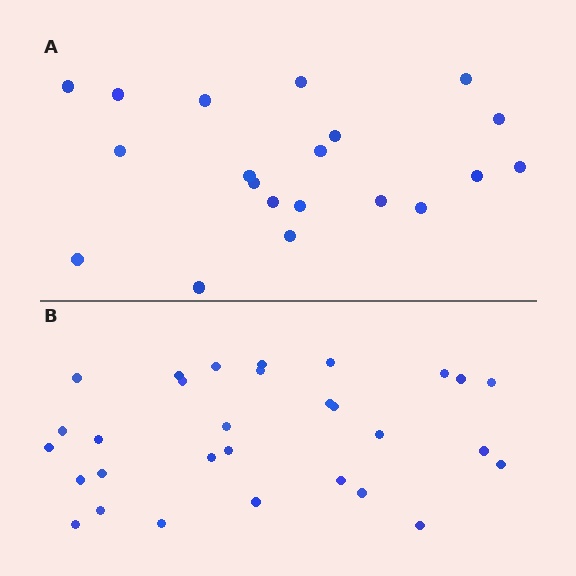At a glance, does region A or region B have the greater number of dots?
Region B (the bottom region) has more dots.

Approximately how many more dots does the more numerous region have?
Region B has roughly 10 or so more dots than region A.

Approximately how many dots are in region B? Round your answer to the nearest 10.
About 30 dots.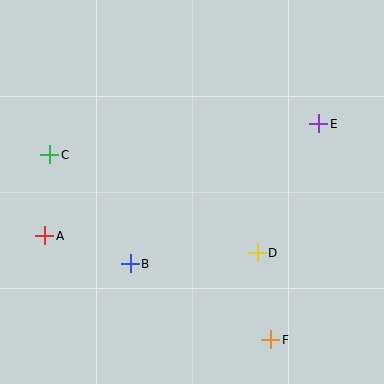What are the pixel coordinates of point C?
Point C is at (50, 155).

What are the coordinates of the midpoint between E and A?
The midpoint between E and A is at (182, 180).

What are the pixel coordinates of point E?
Point E is at (319, 124).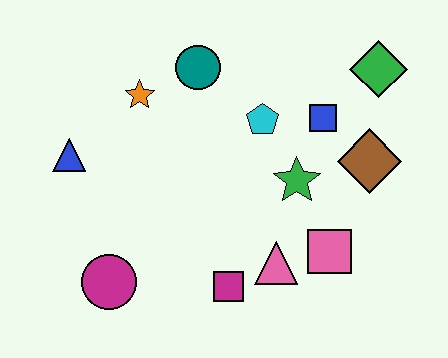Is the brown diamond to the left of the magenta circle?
No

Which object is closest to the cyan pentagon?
The blue square is closest to the cyan pentagon.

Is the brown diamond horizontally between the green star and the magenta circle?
No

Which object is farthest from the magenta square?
The green diamond is farthest from the magenta square.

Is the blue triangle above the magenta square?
Yes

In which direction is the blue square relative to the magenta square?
The blue square is above the magenta square.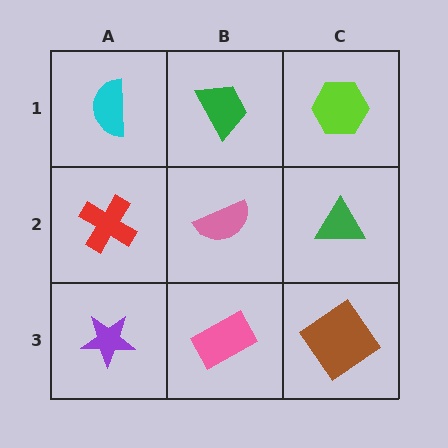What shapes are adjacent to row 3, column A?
A red cross (row 2, column A), a pink rectangle (row 3, column B).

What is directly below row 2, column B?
A pink rectangle.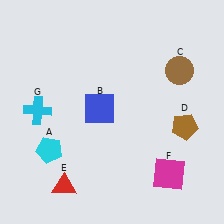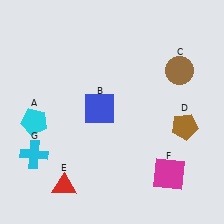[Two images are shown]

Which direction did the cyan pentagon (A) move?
The cyan pentagon (A) moved up.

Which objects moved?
The objects that moved are: the cyan pentagon (A), the cyan cross (G).